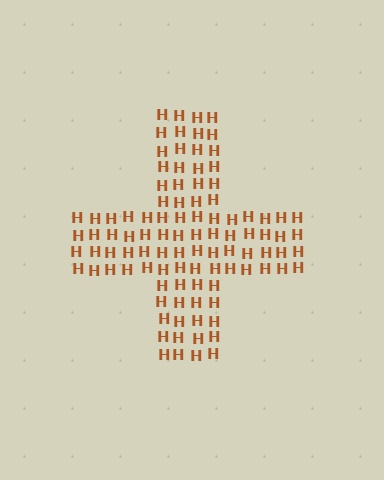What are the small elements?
The small elements are letter H's.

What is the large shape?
The large shape is a cross.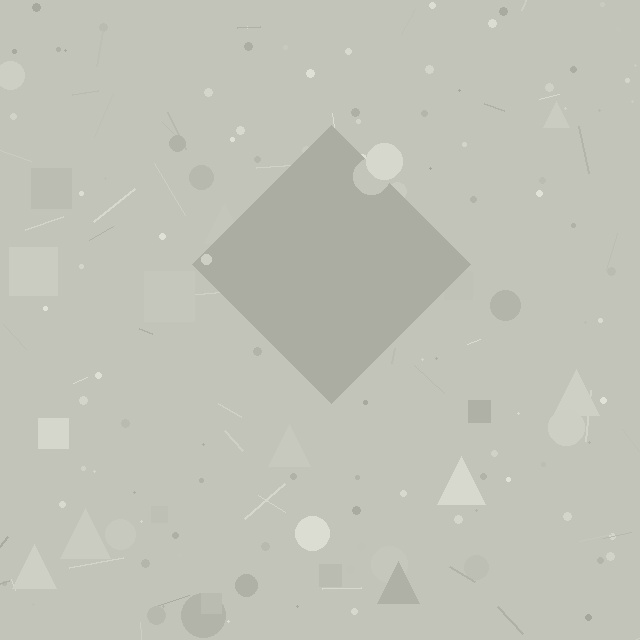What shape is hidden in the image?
A diamond is hidden in the image.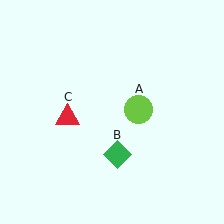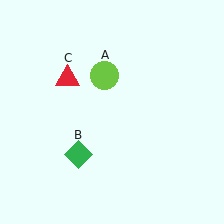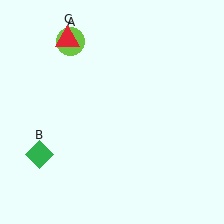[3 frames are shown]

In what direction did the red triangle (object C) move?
The red triangle (object C) moved up.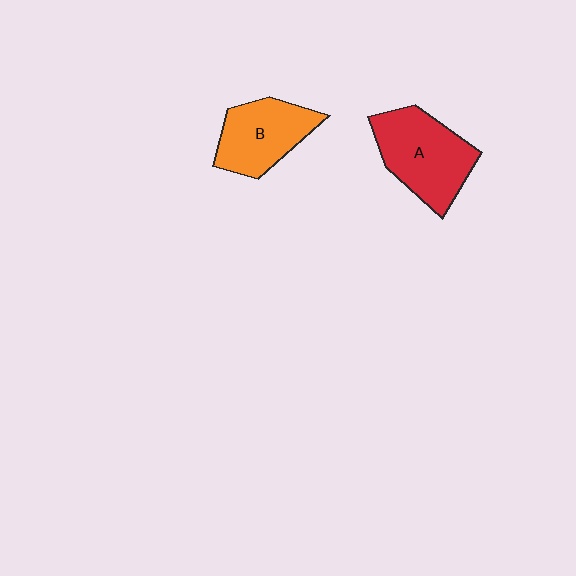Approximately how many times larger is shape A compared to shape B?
Approximately 1.2 times.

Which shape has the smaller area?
Shape B (orange).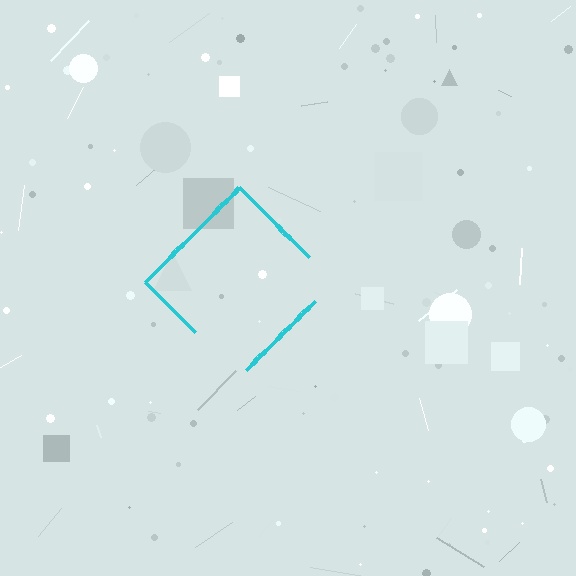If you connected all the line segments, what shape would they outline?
They would outline a diamond.